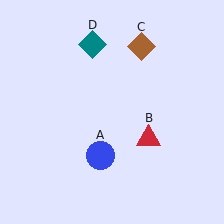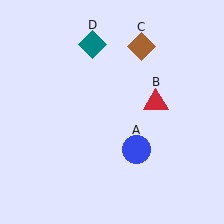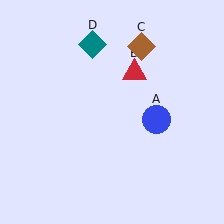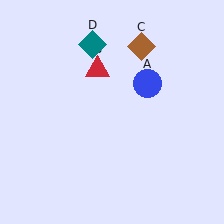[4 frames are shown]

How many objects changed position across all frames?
2 objects changed position: blue circle (object A), red triangle (object B).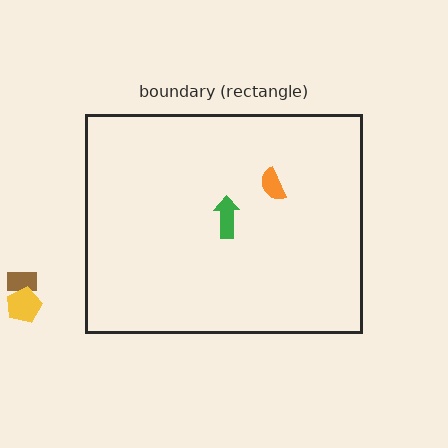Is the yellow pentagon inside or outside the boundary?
Outside.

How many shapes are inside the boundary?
2 inside, 2 outside.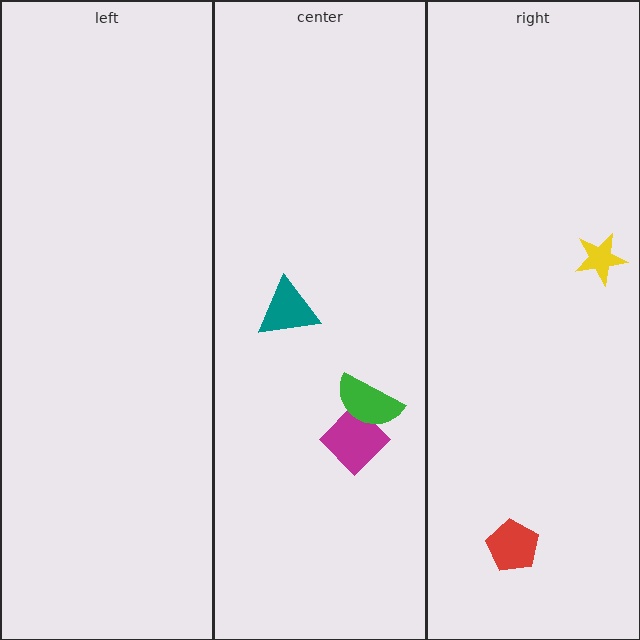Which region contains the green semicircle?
The center region.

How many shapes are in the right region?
2.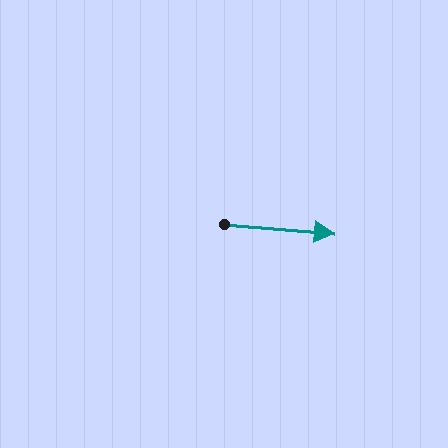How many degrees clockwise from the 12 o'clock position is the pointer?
Approximately 95 degrees.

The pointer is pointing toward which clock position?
Roughly 3 o'clock.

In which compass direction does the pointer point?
East.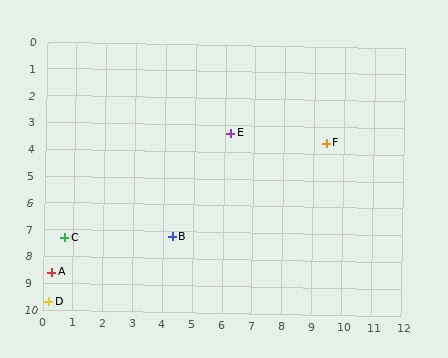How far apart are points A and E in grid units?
Points A and E are about 7.9 grid units apart.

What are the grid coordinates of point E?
Point E is at approximately (6.2, 3.3).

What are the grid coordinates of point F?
Point F is at approximately (9.4, 3.6).